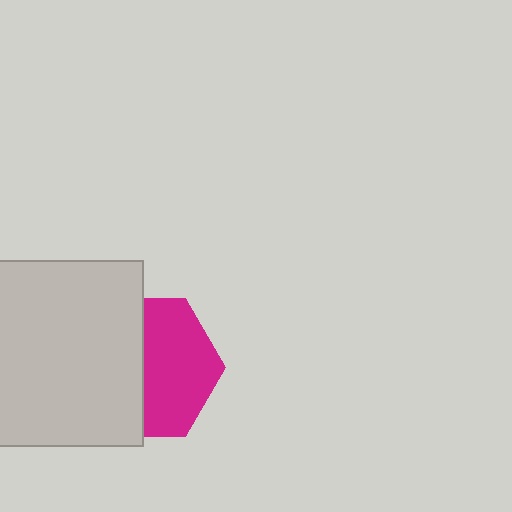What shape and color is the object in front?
The object in front is a light gray square.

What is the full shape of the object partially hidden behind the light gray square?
The partially hidden object is a magenta hexagon.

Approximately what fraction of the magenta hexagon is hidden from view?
Roughly 48% of the magenta hexagon is hidden behind the light gray square.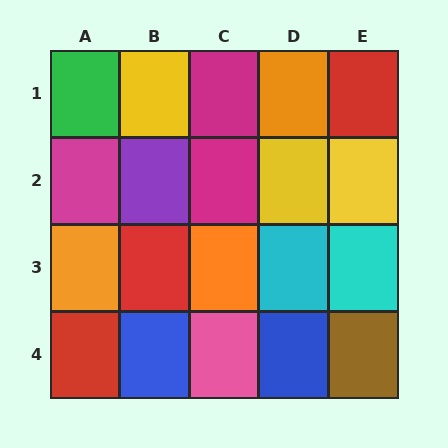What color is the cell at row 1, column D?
Orange.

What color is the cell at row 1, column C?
Magenta.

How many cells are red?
3 cells are red.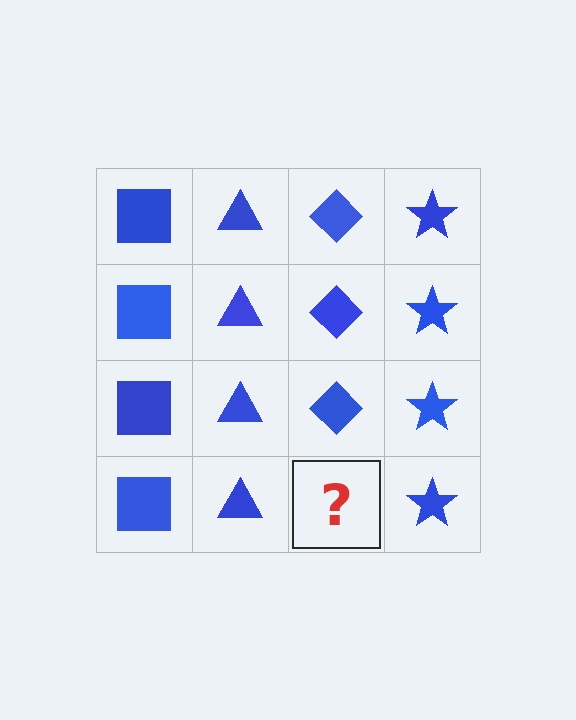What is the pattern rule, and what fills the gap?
The rule is that each column has a consistent shape. The gap should be filled with a blue diamond.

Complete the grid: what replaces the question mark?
The question mark should be replaced with a blue diamond.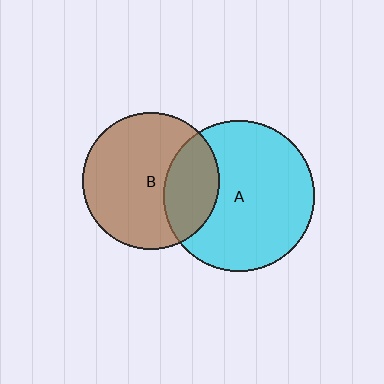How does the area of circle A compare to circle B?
Approximately 1.2 times.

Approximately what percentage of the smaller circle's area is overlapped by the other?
Approximately 30%.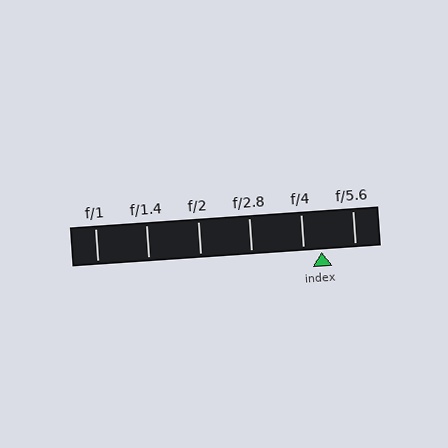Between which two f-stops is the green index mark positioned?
The index mark is between f/4 and f/5.6.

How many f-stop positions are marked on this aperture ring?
There are 6 f-stop positions marked.